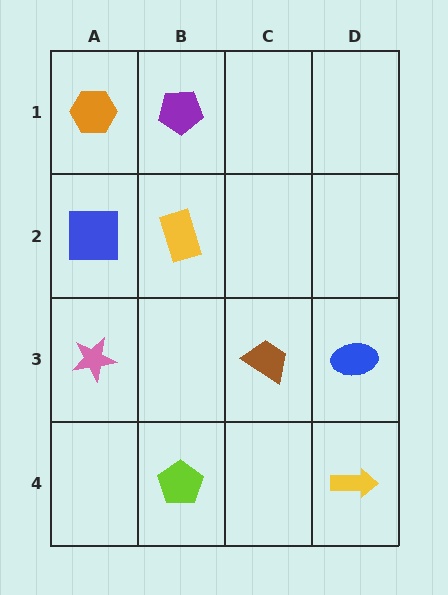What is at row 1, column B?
A purple pentagon.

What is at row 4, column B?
A lime pentagon.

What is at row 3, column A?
A pink star.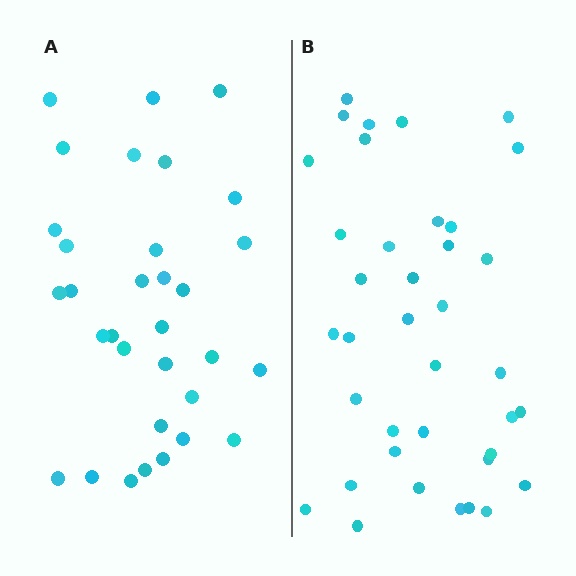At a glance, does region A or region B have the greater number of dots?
Region B (the right region) has more dots.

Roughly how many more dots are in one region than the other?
Region B has about 6 more dots than region A.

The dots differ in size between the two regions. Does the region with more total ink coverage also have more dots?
No. Region A has more total ink coverage because its dots are larger, but region B actually contains more individual dots. Total area can be misleading — the number of items is what matters here.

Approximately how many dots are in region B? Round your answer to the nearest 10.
About 40 dots. (The exact count is 38, which rounds to 40.)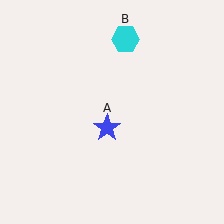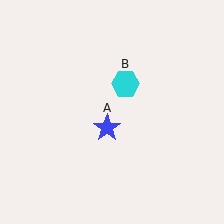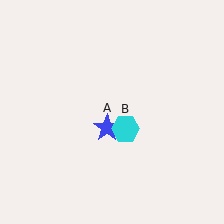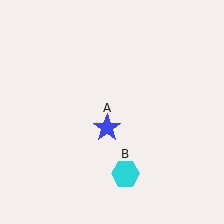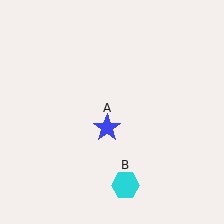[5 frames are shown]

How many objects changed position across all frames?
1 object changed position: cyan hexagon (object B).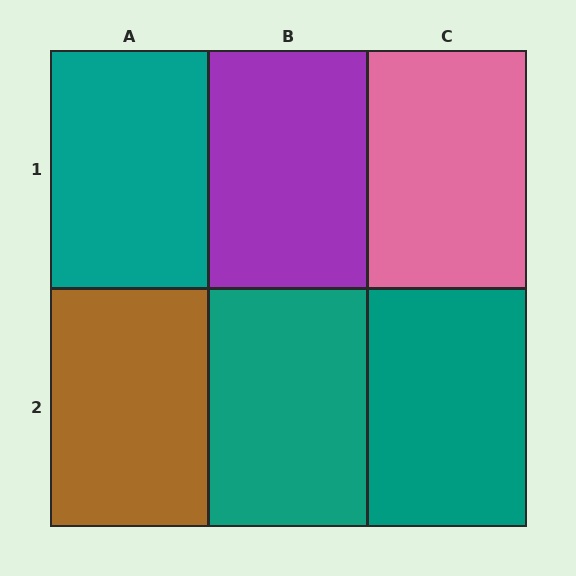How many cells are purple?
1 cell is purple.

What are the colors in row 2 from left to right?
Brown, teal, teal.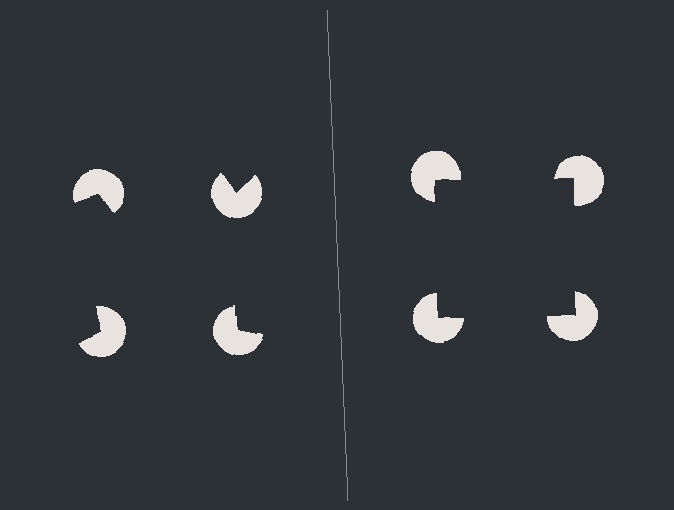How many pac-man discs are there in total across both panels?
8 — 4 on each side.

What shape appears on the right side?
An illusory square.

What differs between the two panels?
The pac-man discs are positioned identically on both sides; only the wedge orientations differ. On the right they align to a square; on the left they are misaligned.